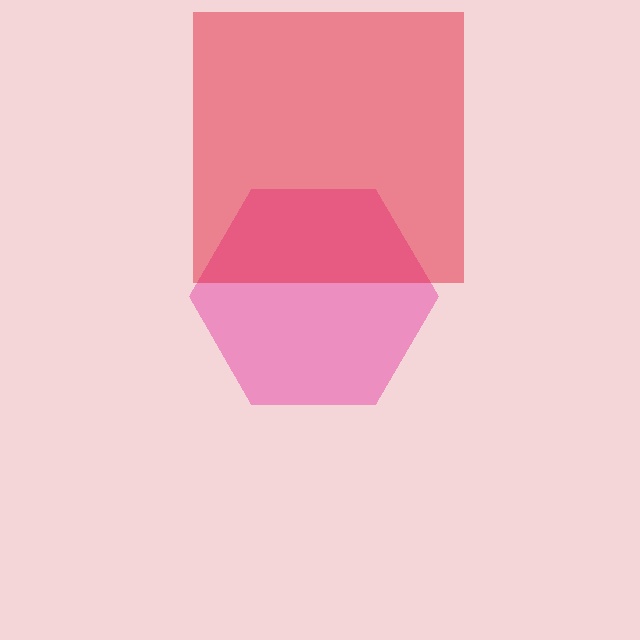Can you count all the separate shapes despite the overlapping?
Yes, there are 2 separate shapes.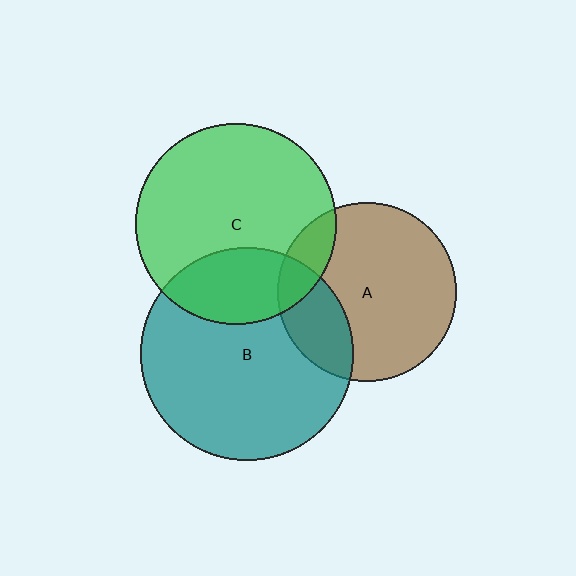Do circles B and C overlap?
Yes.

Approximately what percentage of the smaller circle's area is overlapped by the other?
Approximately 25%.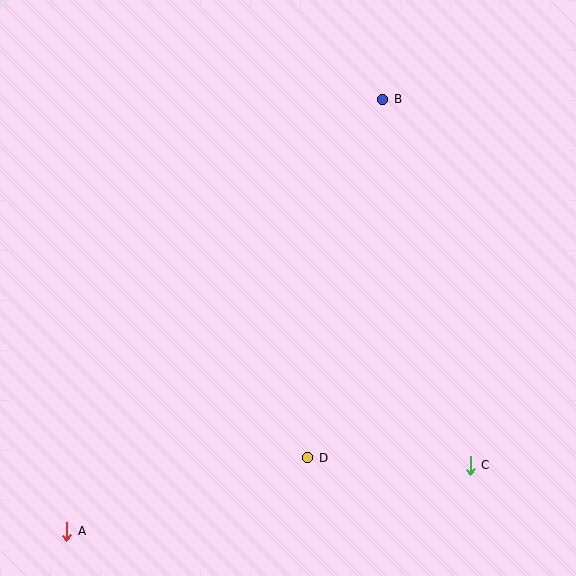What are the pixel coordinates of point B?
Point B is at (383, 99).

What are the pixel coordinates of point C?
Point C is at (470, 465).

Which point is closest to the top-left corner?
Point B is closest to the top-left corner.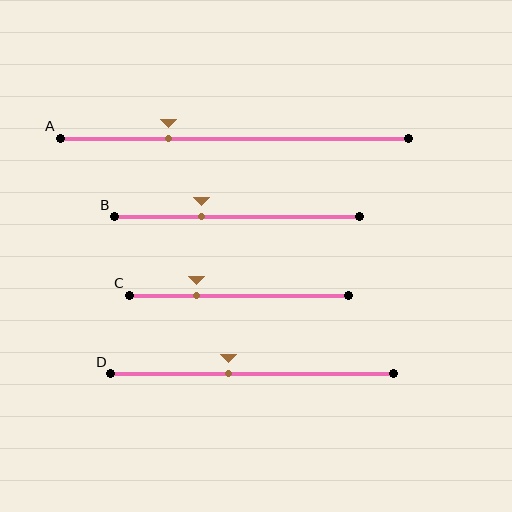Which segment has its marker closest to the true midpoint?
Segment D has its marker closest to the true midpoint.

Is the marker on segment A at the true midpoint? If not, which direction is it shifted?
No, the marker on segment A is shifted to the left by about 19% of the segment length.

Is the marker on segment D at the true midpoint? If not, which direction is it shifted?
No, the marker on segment D is shifted to the left by about 8% of the segment length.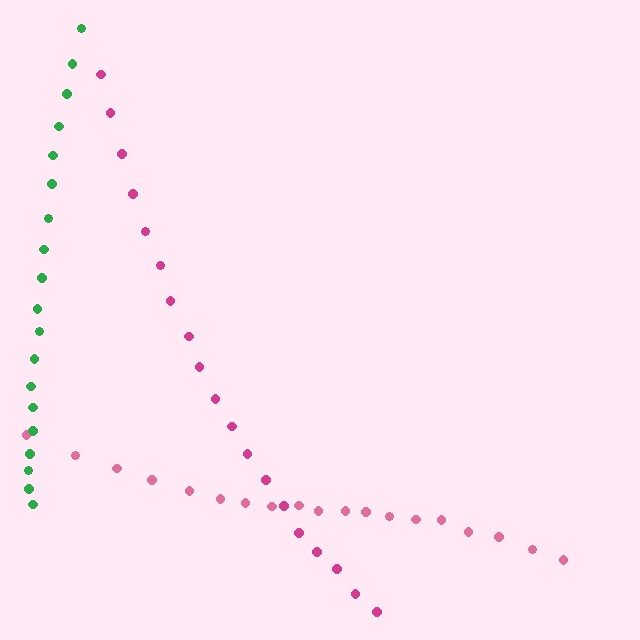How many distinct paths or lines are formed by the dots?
There are 3 distinct paths.